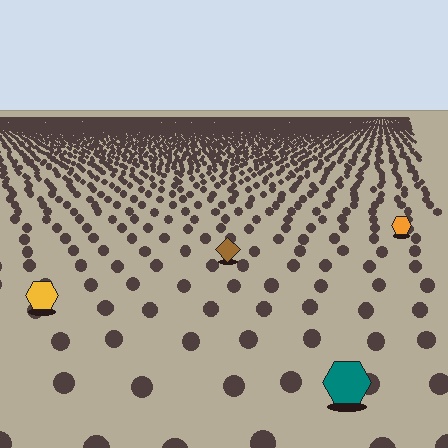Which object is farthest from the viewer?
The orange hexagon is farthest from the viewer. It appears smaller and the ground texture around it is denser.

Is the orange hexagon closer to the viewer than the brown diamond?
No. The brown diamond is closer — you can tell from the texture gradient: the ground texture is coarser near it.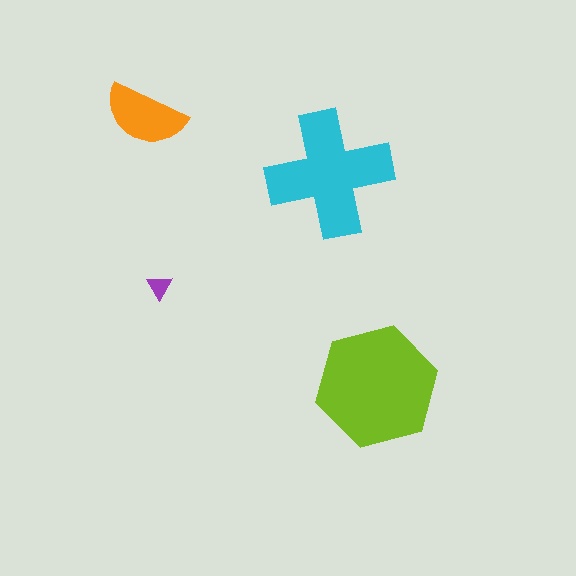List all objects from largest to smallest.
The lime hexagon, the cyan cross, the orange semicircle, the purple triangle.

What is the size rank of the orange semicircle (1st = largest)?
3rd.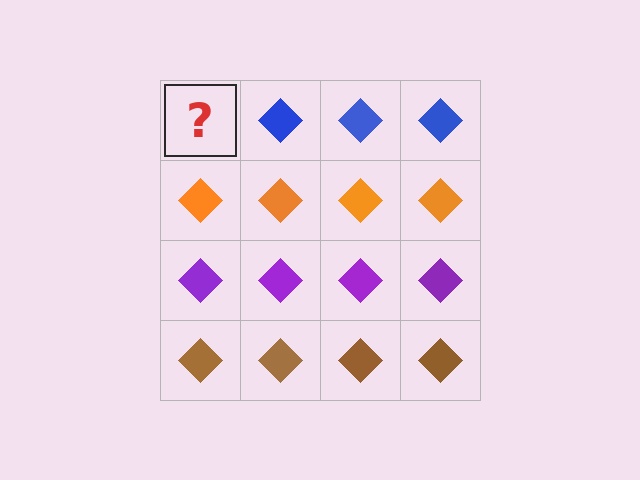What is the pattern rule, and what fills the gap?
The rule is that each row has a consistent color. The gap should be filled with a blue diamond.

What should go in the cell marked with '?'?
The missing cell should contain a blue diamond.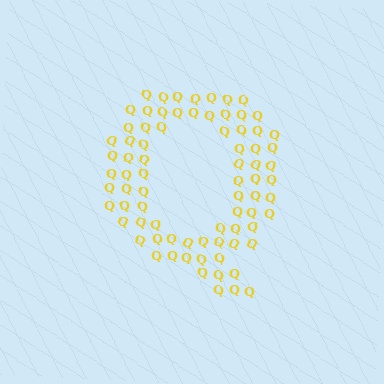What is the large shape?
The large shape is the letter Q.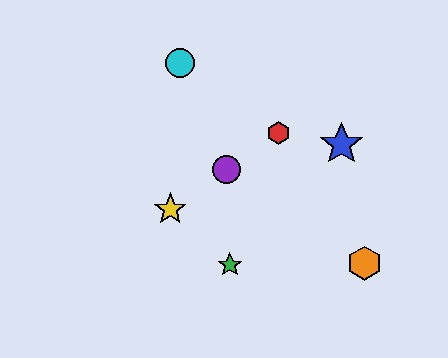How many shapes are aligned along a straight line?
3 shapes (the red hexagon, the yellow star, the purple circle) are aligned along a straight line.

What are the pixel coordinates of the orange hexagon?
The orange hexagon is at (365, 263).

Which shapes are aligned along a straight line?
The red hexagon, the yellow star, the purple circle are aligned along a straight line.